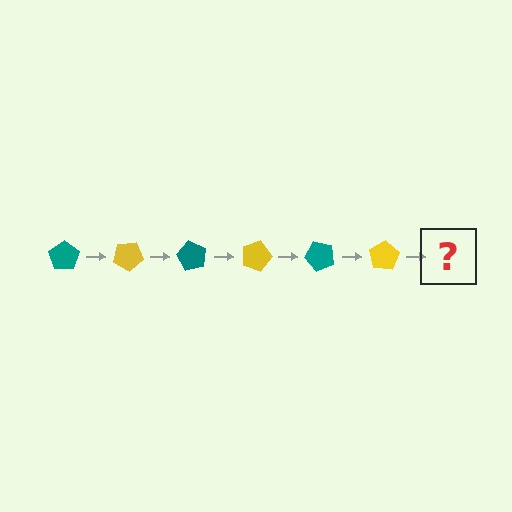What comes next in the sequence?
The next element should be a teal pentagon, rotated 180 degrees from the start.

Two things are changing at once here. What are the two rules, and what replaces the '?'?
The two rules are that it rotates 30 degrees each step and the color cycles through teal and yellow. The '?' should be a teal pentagon, rotated 180 degrees from the start.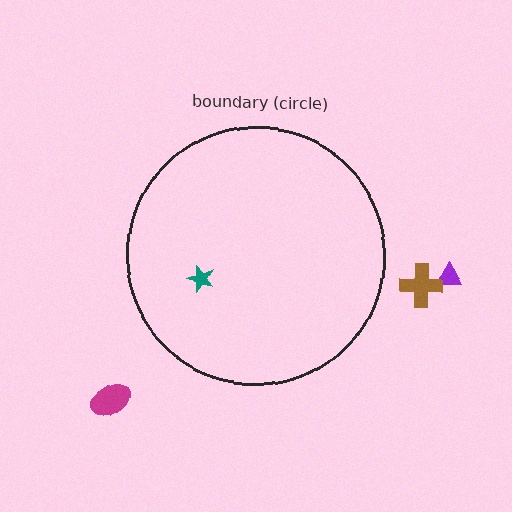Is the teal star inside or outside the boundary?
Inside.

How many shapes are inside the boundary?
1 inside, 3 outside.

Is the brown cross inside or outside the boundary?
Outside.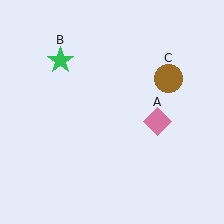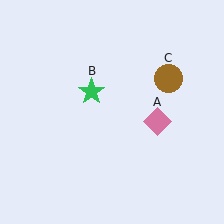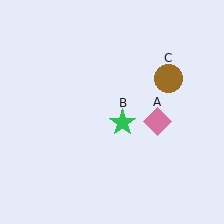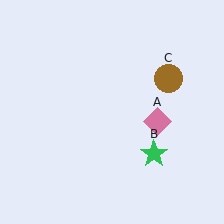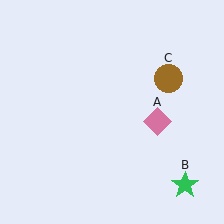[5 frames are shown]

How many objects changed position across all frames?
1 object changed position: green star (object B).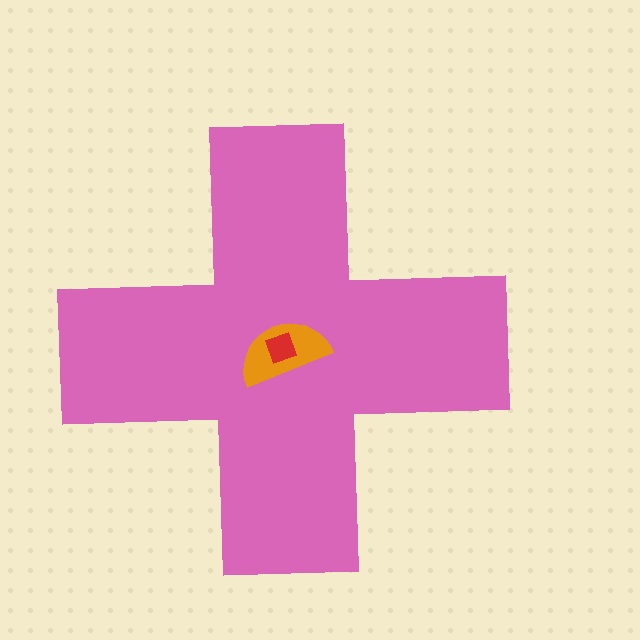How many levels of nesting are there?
3.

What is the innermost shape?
The red diamond.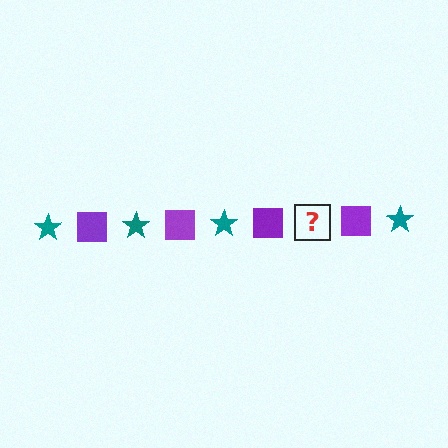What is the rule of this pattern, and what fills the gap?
The rule is that the pattern alternates between teal star and purple square. The gap should be filled with a teal star.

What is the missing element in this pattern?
The missing element is a teal star.